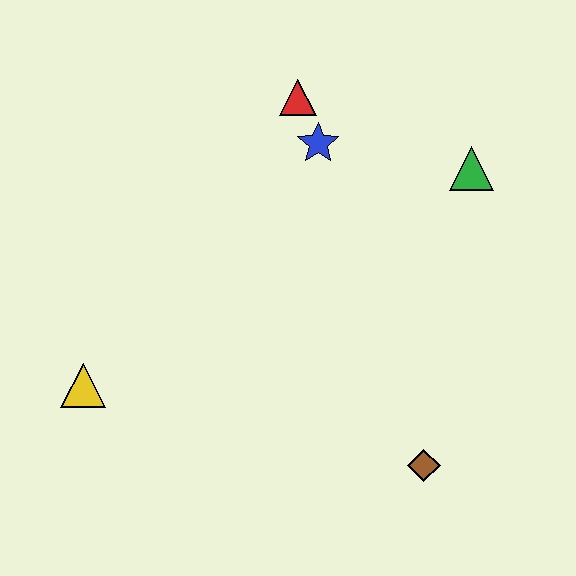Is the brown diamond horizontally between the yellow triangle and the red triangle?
No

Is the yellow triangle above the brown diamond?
Yes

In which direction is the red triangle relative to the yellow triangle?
The red triangle is above the yellow triangle.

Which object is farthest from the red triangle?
The brown diamond is farthest from the red triangle.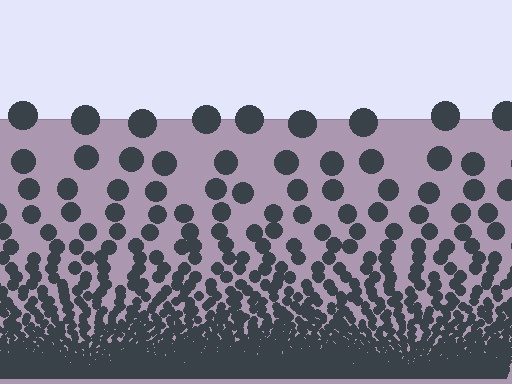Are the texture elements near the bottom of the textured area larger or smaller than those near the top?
Smaller. The gradient is inverted — elements near the bottom are smaller and denser.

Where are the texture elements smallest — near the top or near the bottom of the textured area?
Near the bottom.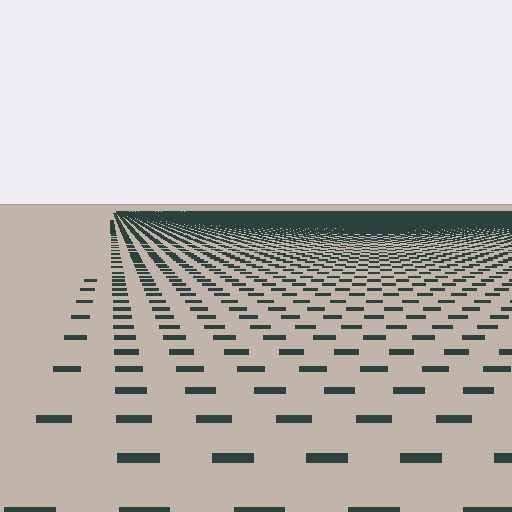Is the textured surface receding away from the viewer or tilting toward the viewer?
The surface is receding away from the viewer. Texture elements get smaller and denser toward the top.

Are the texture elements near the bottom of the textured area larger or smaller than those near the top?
Larger. Near the bottom, elements are closer to the viewer and appear at a bigger on-screen size.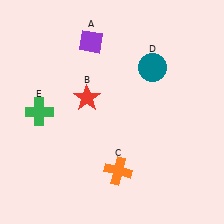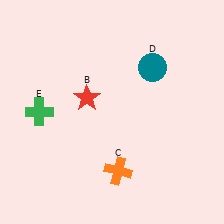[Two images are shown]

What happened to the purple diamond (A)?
The purple diamond (A) was removed in Image 2. It was in the top-left area of Image 1.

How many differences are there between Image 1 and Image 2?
There is 1 difference between the two images.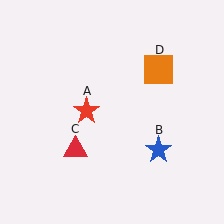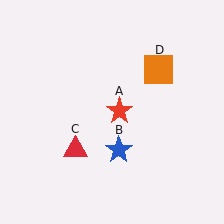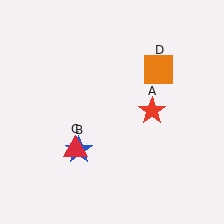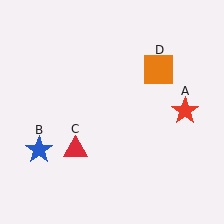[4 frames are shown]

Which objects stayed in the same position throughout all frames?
Red triangle (object C) and orange square (object D) remained stationary.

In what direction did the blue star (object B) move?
The blue star (object B) moved left.